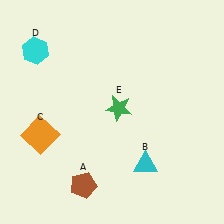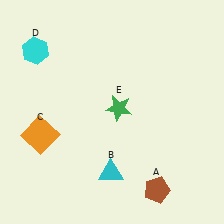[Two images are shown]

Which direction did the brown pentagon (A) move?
The brown pentagon (A) moved right.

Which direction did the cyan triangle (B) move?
The cyan triangle (B) moved left.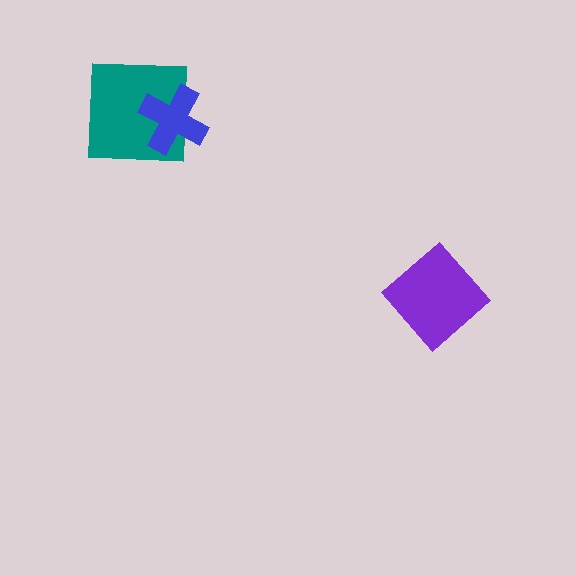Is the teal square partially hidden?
Yes, it is partially covered by another shape.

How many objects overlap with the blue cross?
1 object overlaps with the blue cross.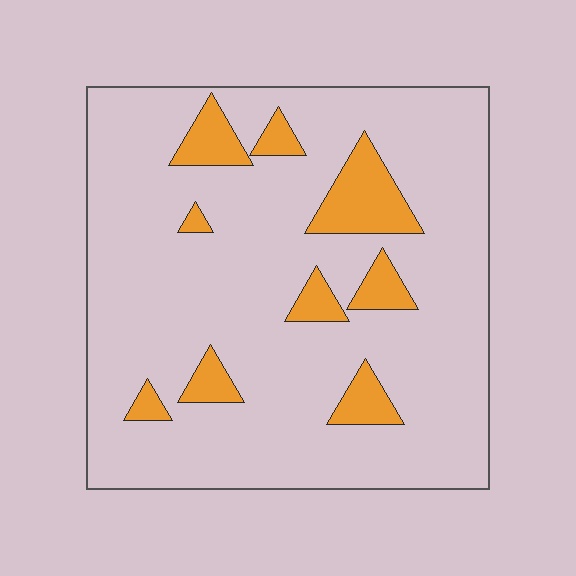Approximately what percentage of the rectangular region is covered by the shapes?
Approximately 15%.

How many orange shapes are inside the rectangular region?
9.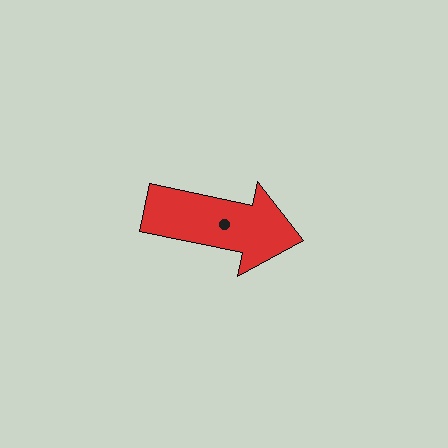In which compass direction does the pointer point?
East.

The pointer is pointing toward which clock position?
Roughly 3 o'clock.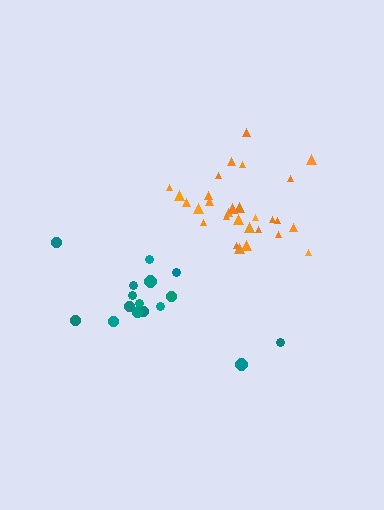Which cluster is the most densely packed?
Orange.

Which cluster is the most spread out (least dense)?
Teal.